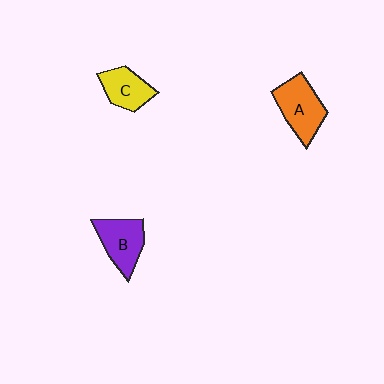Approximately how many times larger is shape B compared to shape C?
Approximately 1.2 times.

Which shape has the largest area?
Shape A (orange).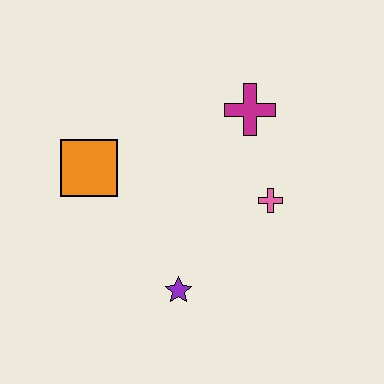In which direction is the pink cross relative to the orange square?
The pink cross is to the right of the orange square.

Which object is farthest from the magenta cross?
The purple star is farthest from the magenta cross.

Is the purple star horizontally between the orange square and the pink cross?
Yes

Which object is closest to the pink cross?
The magenta cross is closest to the pink cross.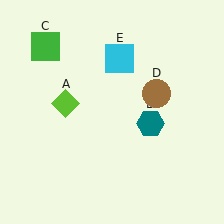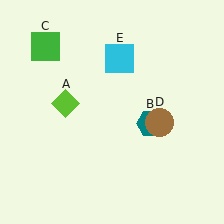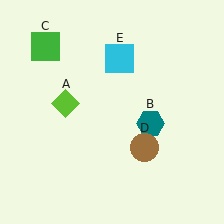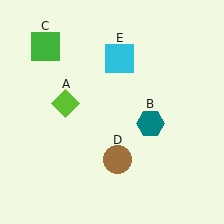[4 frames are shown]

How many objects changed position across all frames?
1 object changed position: brown circle (object D).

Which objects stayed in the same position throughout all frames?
Lime diamond (object A) and teal hexagon (object B) and green square (object C) and cyan square (object E) remained stationary.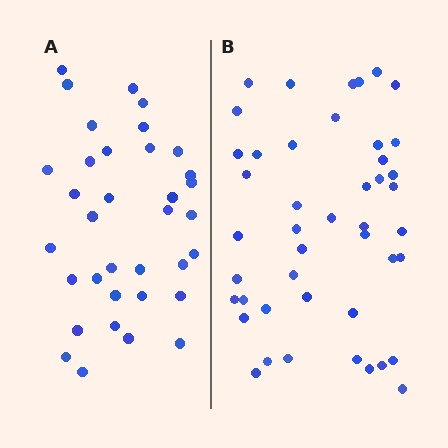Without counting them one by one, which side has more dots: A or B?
Region B (the right region) has more dots.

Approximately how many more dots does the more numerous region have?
Region B has roughly 10 or so more dots than region A.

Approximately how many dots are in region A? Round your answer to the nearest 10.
About 40 dots. (The exact count is 35, which rounds to 40.)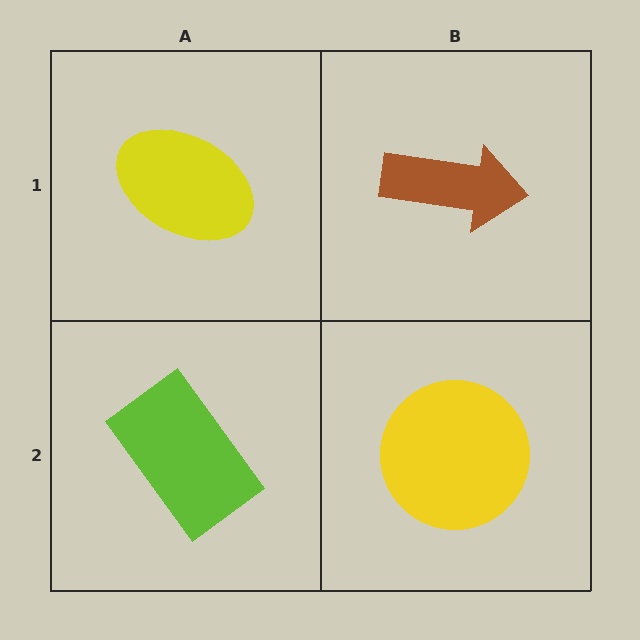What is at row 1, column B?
A brown arrow.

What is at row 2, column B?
A yellow circle.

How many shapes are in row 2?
2 shapes.